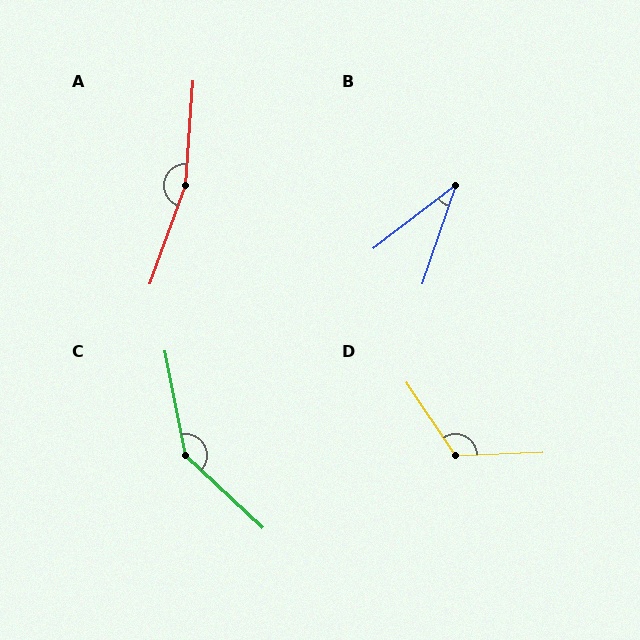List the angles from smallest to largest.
B (34°), D (122°), C (144°), A (165°).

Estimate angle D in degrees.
Approximately 122 degrees.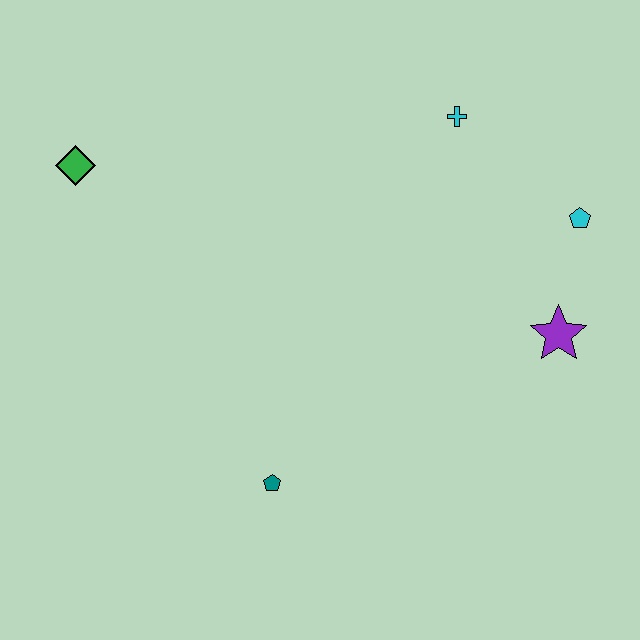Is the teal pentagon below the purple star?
Yes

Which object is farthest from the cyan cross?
The teal pentagon is farthest from the cyan cross.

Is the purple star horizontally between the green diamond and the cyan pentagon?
Yes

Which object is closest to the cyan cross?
The cyan pentagon is closest to the cyan cross.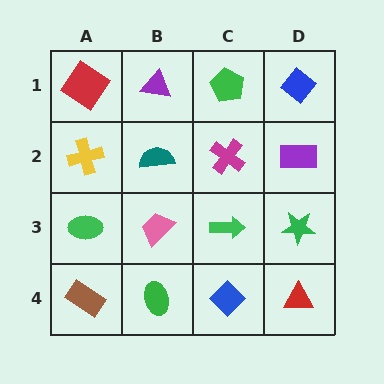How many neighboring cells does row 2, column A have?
3.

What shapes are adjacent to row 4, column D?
A green star (row 3, column D), a blue diamond (row 4, column C).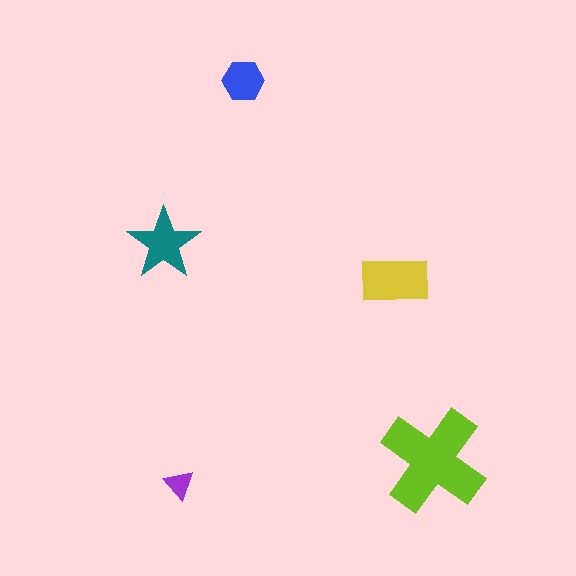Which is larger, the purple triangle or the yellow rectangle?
The yellow rectangle.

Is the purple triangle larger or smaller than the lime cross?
Smaller.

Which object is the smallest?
The purple triangle.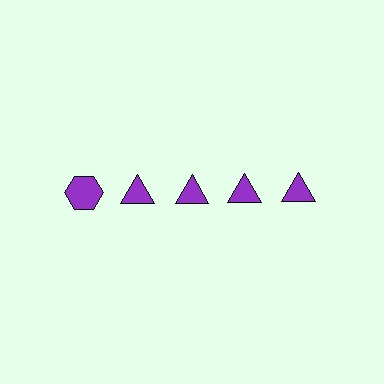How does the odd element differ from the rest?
It has a different shape: hexagon instead of triangle.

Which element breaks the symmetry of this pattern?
The purple hexagon in the top row, leftmost column breaks the symmetry. All other shapes are purple triangles.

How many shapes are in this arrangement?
There are 5 shapes arranged in a grid pattern.